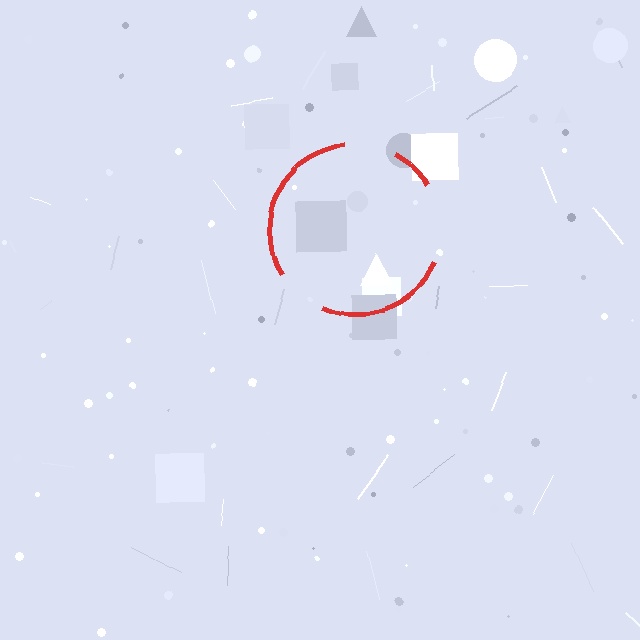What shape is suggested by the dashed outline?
The dashed outline suggests a circle.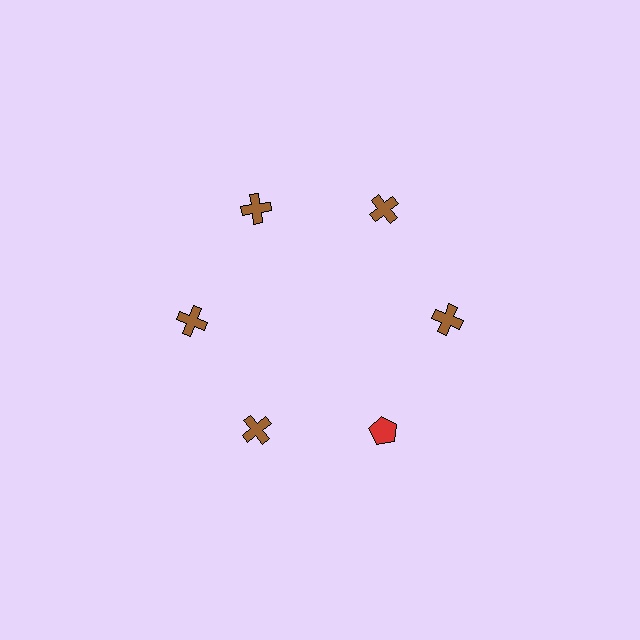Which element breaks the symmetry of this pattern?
The red pentagon at roughly the 5 o'clock position breaks the symmetry. All other shapes are brown crosses.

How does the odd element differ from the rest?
It differs in both color (red instead of brown) and shape (pentagon instead of cross).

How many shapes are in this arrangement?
There are 6 shapes arranged in a ring pattern.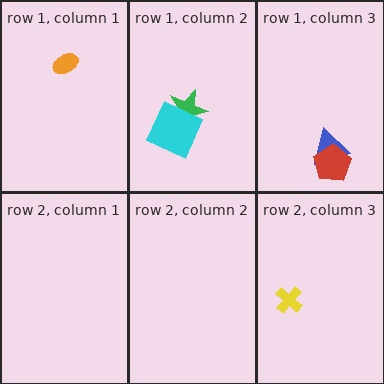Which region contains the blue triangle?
The row 1, column 3 region.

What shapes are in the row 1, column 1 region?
The orange ellipse.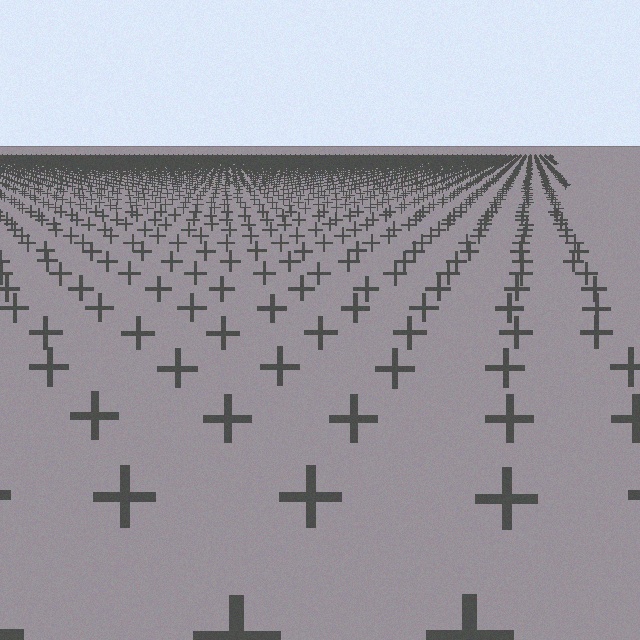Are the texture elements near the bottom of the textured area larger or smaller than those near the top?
Larger. Near the bottom, elements are closer to the viewer and appear at a bigger on-screen size.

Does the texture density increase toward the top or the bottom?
Density increases toward the top.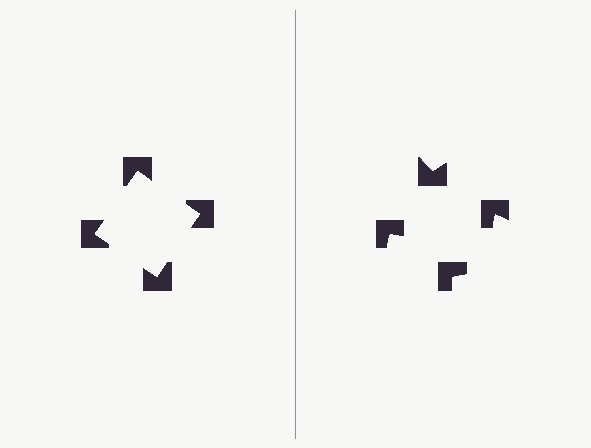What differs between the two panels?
The notched squares are positioned identically on both sides; only the wedge orientations differ. On the left they align to a square; on the right they are misaligned.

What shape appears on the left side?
An illusory square.